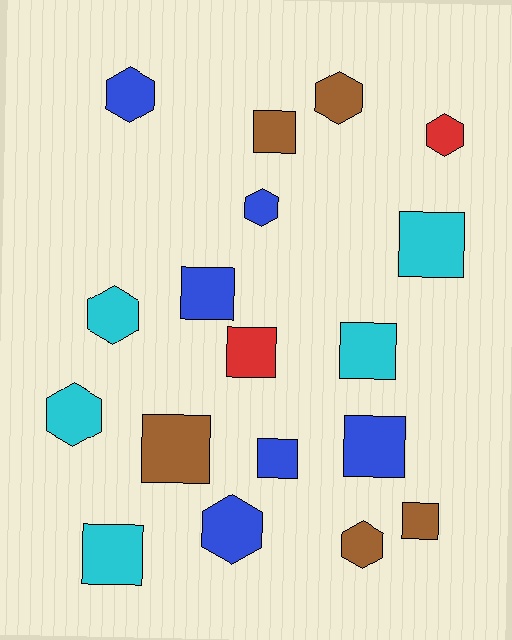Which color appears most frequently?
Blue, with 6 objects.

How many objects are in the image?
There are 18 objects.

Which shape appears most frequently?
Square, with 10 objects.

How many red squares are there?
There is 1 red square.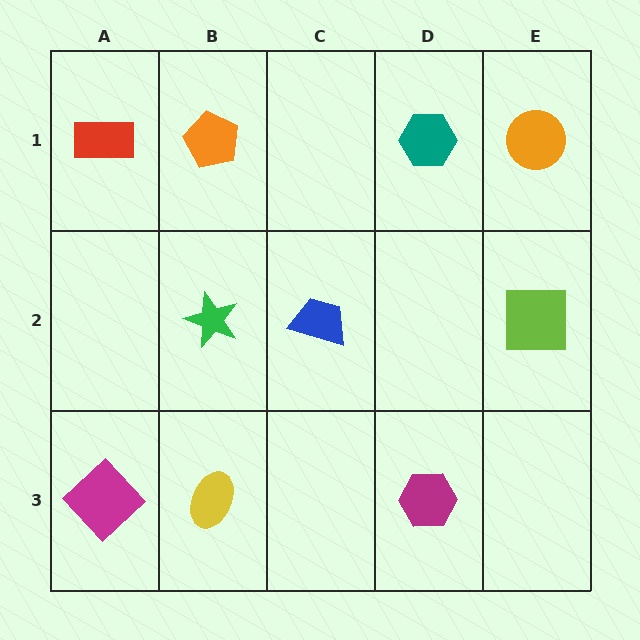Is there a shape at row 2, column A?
No, that cell is empty.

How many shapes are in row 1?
4 shapes.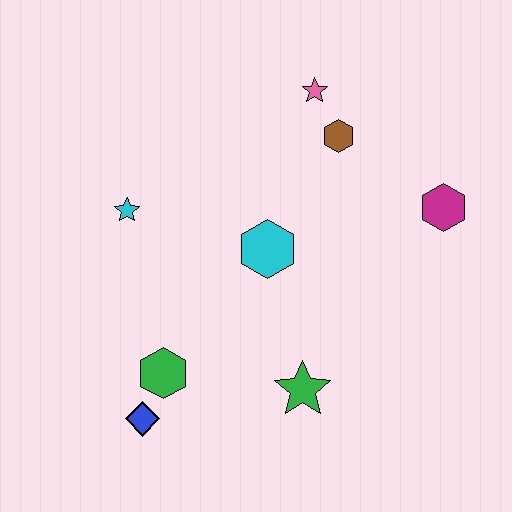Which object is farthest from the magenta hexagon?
The blue diamond is farthest from the magenta hexagon.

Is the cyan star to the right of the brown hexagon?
No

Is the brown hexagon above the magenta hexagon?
Yes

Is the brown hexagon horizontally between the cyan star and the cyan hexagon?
No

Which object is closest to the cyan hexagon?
The brown hexagon is closest to the cyan hexagon.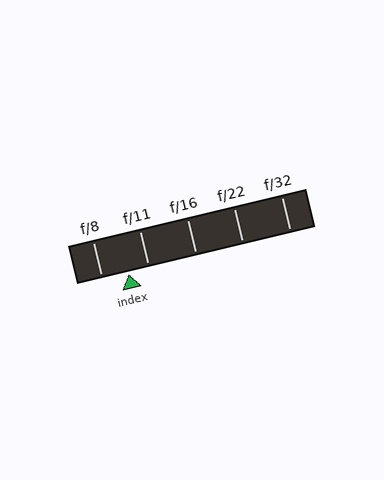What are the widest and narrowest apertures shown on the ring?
The widest aperture shown is f/8 and the narrowest is f/32.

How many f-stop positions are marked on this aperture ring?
There are 5 f-stop positions marked.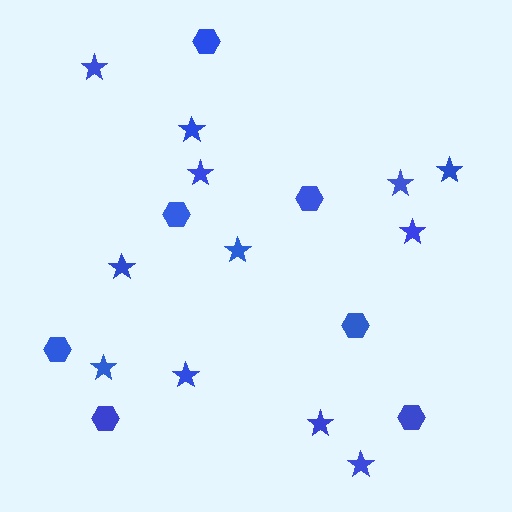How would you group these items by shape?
There are 2 groups: one group of stars (12) and one group of hexagons (7).